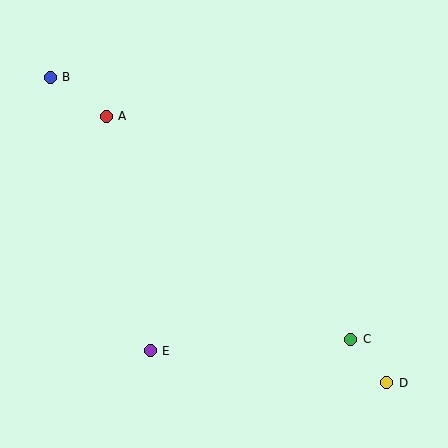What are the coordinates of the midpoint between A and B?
The midpoint between A and B is at (78, 97).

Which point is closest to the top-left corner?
Point B is closest to the top-left corner.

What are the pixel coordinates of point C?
Point C is at (351, 339).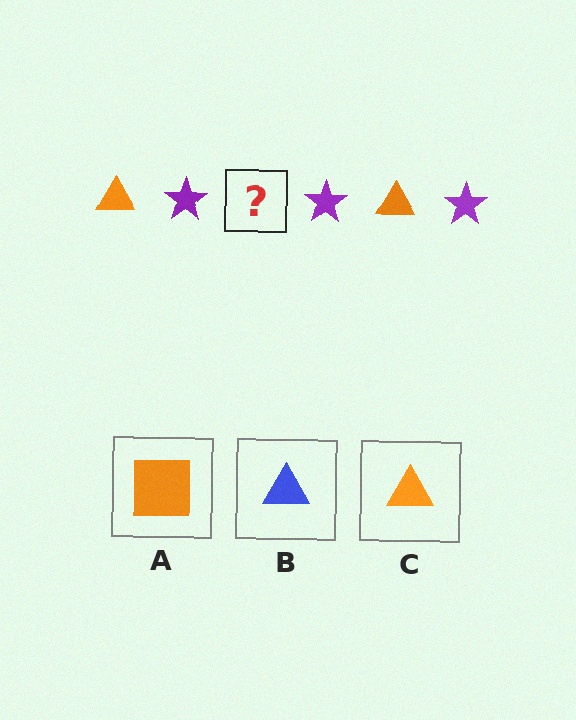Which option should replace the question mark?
Option C.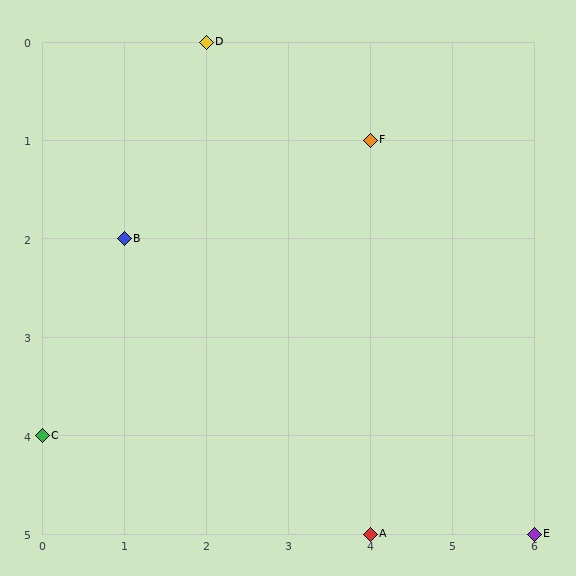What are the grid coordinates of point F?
Point F is at grid coordinates (4, 1).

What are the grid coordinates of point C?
Point C is at grid coordinates (0, 4).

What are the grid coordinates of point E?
Point E is at grid coordinates (6, 5).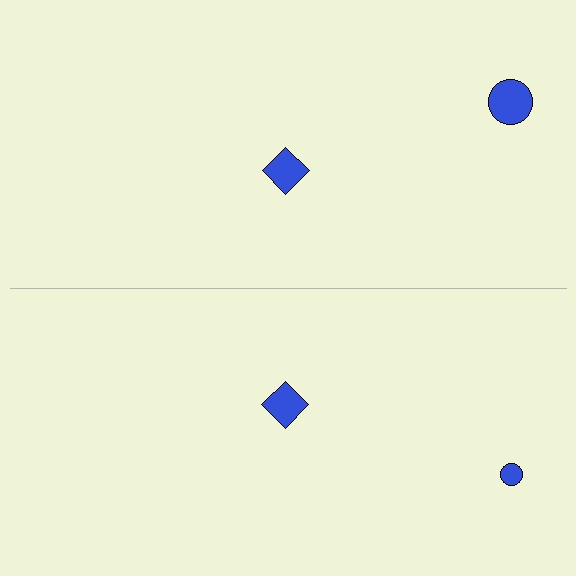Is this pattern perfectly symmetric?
No, the pattern is not perfectly symmetric. The blue circle on the bottom side has a different size than its mirror counterpart.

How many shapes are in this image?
There are 4 shapes in this image.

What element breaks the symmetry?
The blue circle on the bottom side has a different size than its mirror counterpart.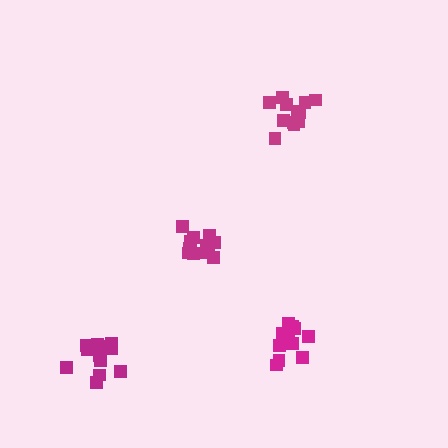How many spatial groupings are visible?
There are 4 spatial groupings.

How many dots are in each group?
Group 1: 12 dots, Group 2: 12 dots, Group 3: 13 dots, Group 4: 11 dots (48 total).